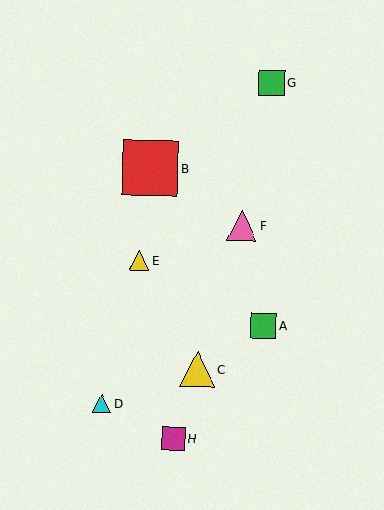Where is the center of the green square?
The center of the green square is at (272, 83).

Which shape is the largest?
The red square (labeled B) is the largest.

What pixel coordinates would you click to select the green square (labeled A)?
Click at (264, 326) to select the green square A.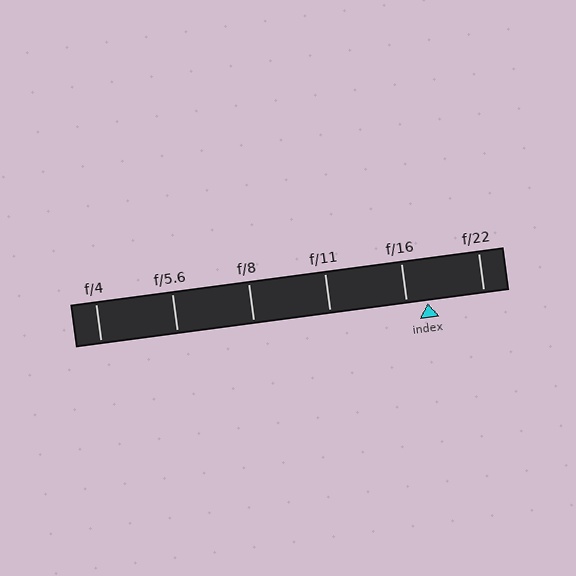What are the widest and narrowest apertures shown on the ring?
The widest aperture shown is f/4 and the narrowest is f/22.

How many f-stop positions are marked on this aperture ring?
There are 6 f-stop positions marked.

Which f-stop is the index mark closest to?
The index mark is closest to f/16.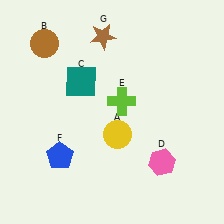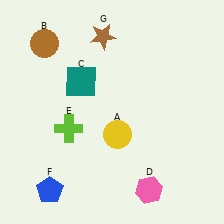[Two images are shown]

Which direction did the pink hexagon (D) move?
The pink hexagon (D) moved down.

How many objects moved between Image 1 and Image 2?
3 objects moved between the two images.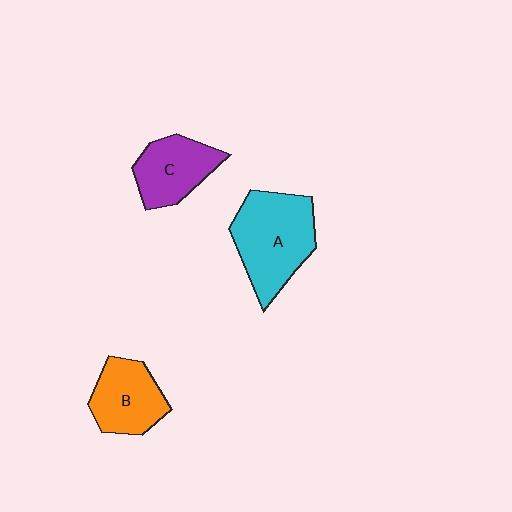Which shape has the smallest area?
Shape C (purple).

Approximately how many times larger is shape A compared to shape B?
Approximately 1.5 times.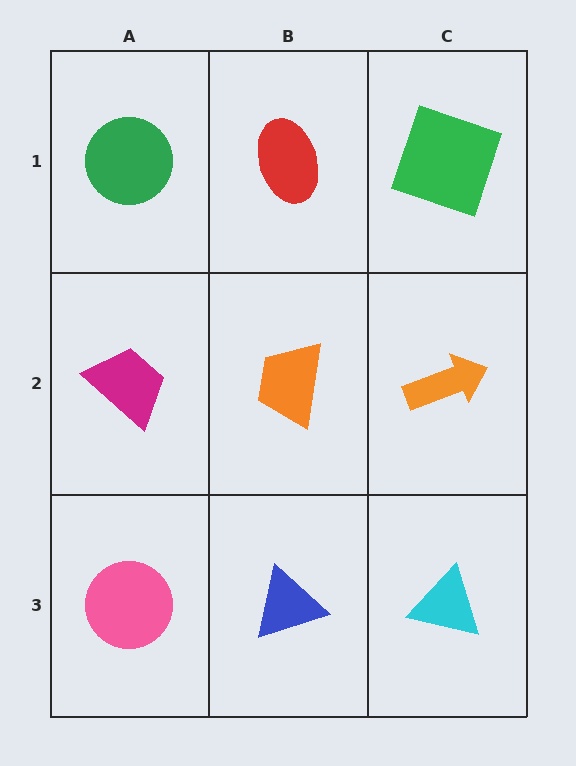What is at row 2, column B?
An orange trapezoid.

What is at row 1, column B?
A red ellipse.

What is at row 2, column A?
A magenta trapezoid.